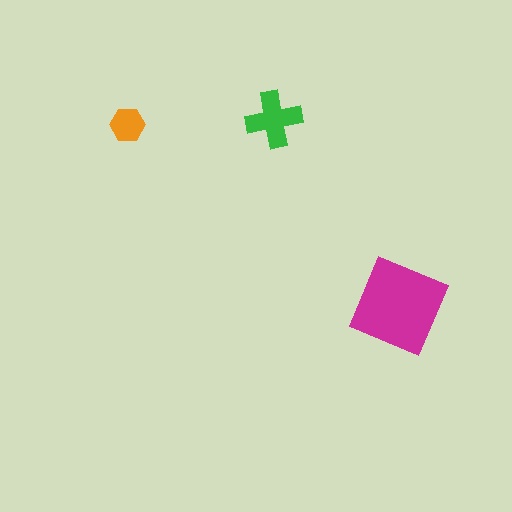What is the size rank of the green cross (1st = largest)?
2nd.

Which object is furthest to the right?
The magenta square is rightmost.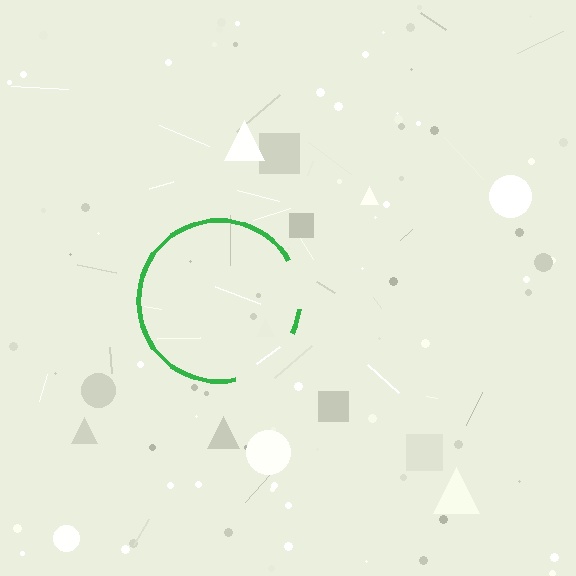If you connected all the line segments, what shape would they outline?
They would outline a circle.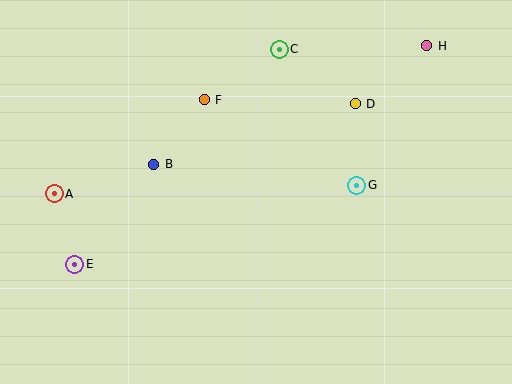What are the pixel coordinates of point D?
Point D is at (355, 104).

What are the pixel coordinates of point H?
Point H is at (427, 46).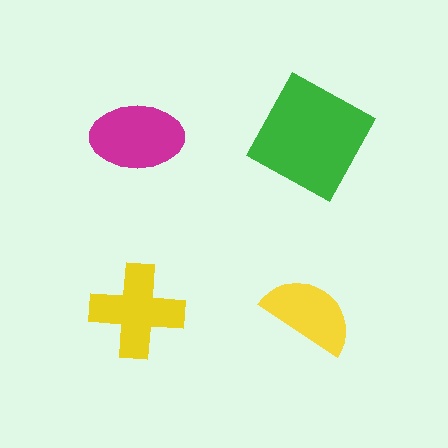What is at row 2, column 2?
A yellow semicircle.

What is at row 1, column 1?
A magenta ellipse.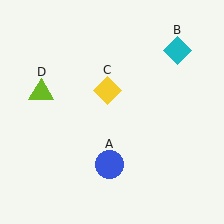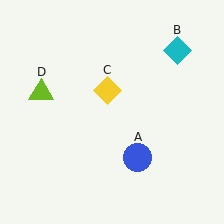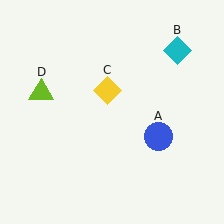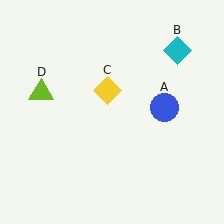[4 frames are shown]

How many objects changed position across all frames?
1 object changed position: blue circle (object A).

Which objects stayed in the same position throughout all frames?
Cyan diamond (object B) and yellow diamond (object C) and lime triangle (object D) remained stationary.